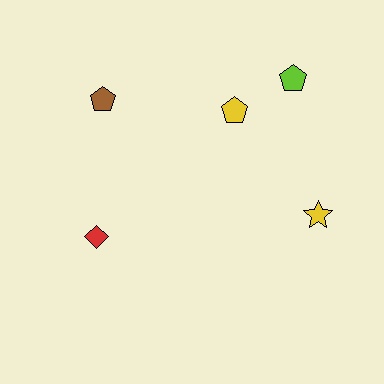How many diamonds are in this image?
There is 1 diamond.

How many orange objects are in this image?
There are no orange objects.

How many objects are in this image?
There are 5 objects.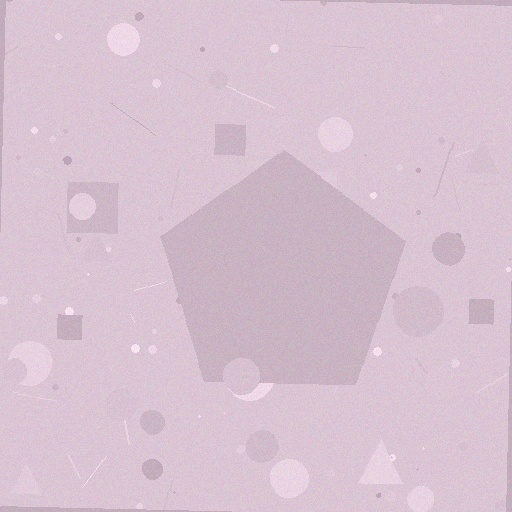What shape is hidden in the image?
A pentagon is hidden in the image.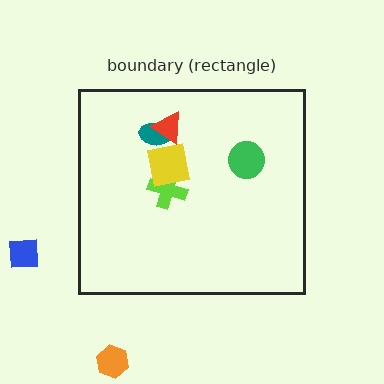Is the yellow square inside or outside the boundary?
Inside.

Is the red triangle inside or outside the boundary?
Inside.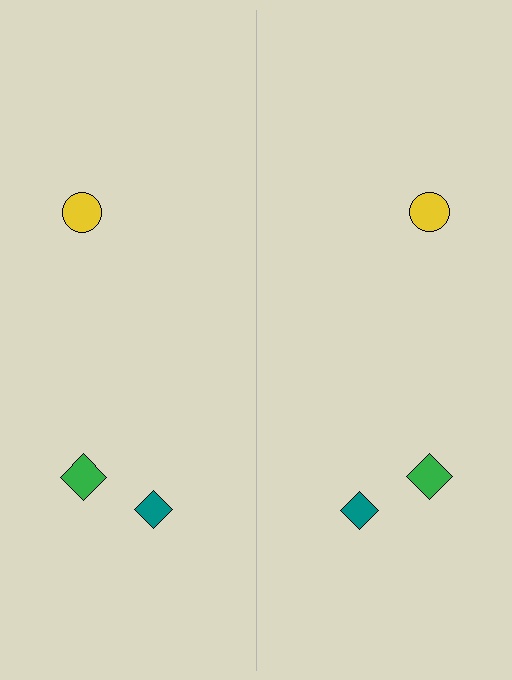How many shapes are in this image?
There are 6 shapes in this image.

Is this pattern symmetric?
Yes, this pattern has bilateral (reflection) symmetry.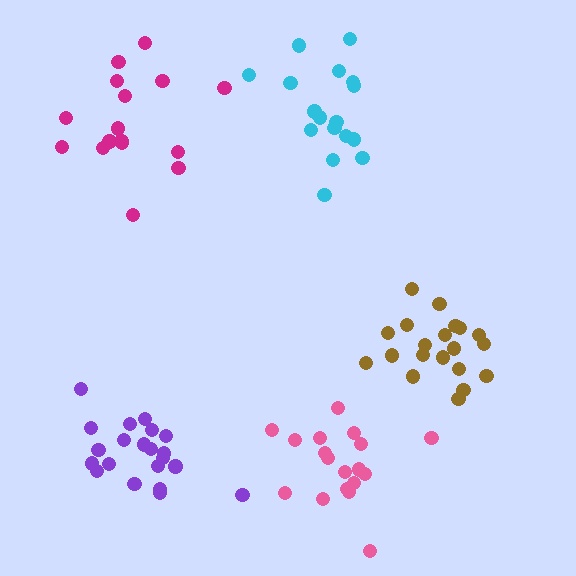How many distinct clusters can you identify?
There are 5 distinct clusters.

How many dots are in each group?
Group 1: 17 dots, Group 2: 16 dots, Group 3: 20 dots, Group 4: 21 dots, Group 5: 18 dots (92 total).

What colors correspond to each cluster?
The clusters are colored: cyan, magenta, brown, purple, pink.